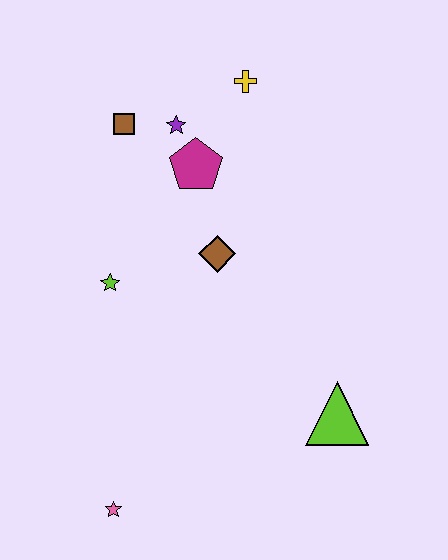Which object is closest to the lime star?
The brown diamond is closest to the lime star.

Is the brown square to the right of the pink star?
Yes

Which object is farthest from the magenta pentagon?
The pink star is farthest from the magenta pentagon.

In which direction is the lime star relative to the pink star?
The lime star is above the pink star.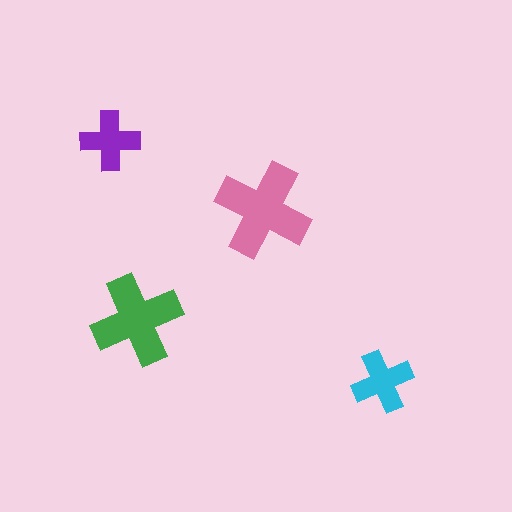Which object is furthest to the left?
The purple cross is leftmost.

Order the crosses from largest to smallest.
the pink one, the green one, the cyan one, the purple one.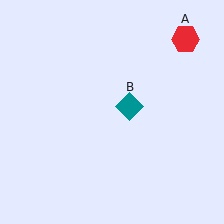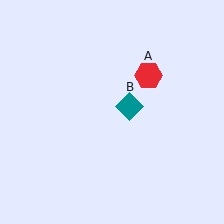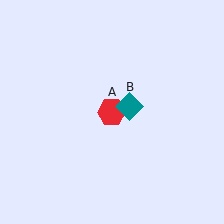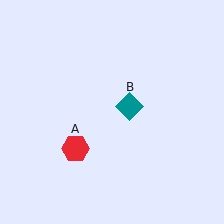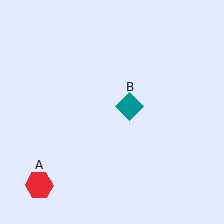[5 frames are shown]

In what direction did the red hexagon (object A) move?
The red hexagon (object A) moved down and to the left.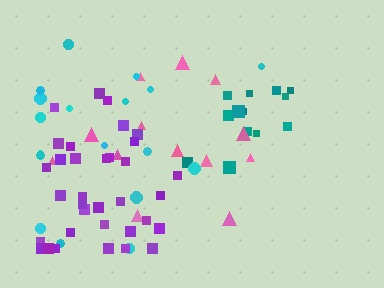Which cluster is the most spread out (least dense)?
Cyan.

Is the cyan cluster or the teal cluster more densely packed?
Teal.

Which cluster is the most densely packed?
Teal.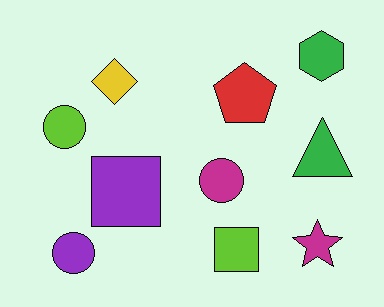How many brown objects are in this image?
There are no brown objects.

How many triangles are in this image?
There is 1 triangle.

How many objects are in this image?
There are 10 objects.